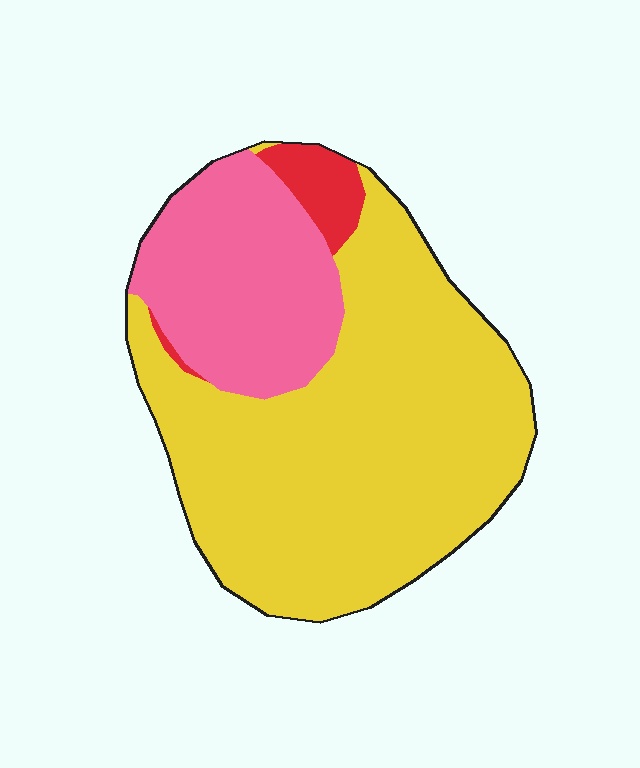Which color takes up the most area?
Yellow, at roughly 70%.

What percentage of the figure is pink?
Pink covers about 25% of the figure.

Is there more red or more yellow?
Yellow.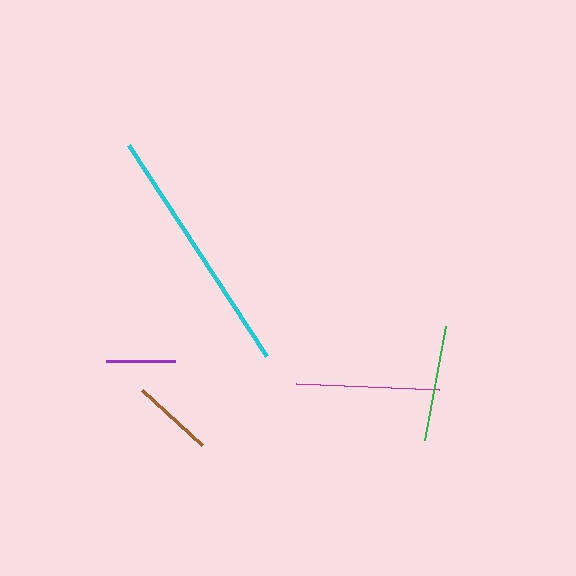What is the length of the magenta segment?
The magenta segment is approximately 144 pixels long.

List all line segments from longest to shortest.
From longest to shortest: cyan, magenta, green, brown, purple.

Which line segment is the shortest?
The purple line is the shortest at approximately 69 pixels.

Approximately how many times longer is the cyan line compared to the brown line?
The cyan line is approximately 3.1 times the length of the brown line.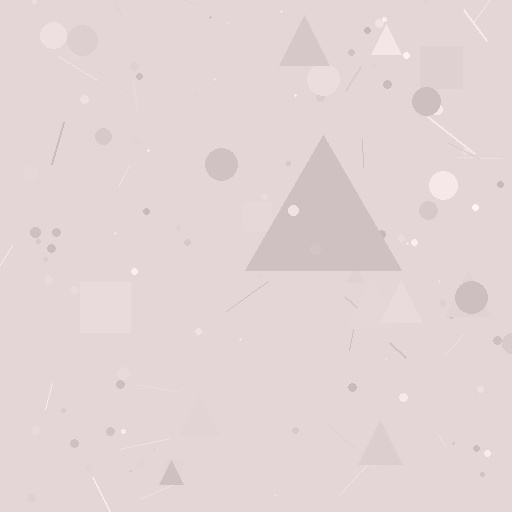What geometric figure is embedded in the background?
A triangle is embedded in the background.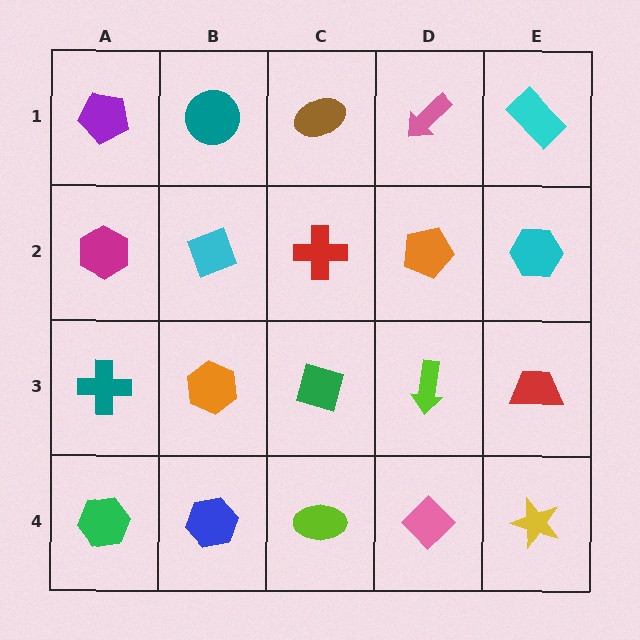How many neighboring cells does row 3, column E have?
3.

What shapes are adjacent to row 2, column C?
A brown ellipse (row 1, column C), a green diamond (row 3, column C), a cyan diamond (row 2, column B), an orange pentagon (row 2, column D).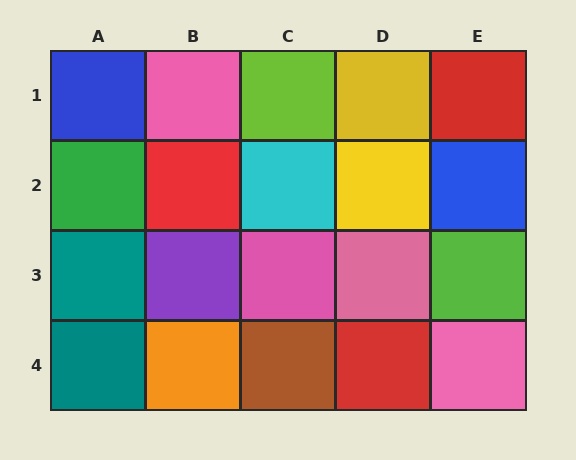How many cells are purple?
1 cell is purple.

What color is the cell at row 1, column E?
Red.